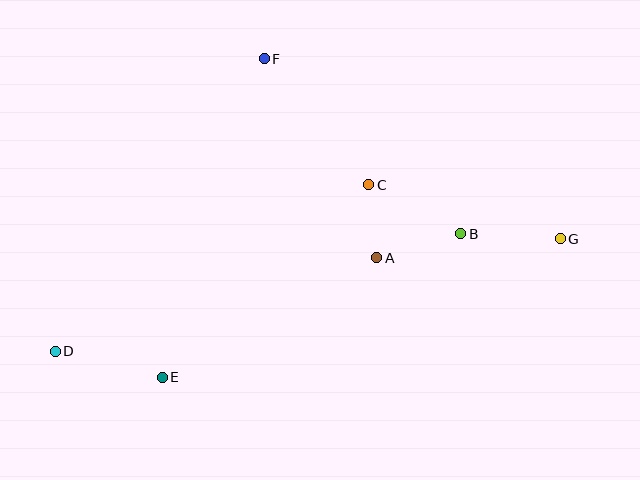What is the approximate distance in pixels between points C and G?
The distance between C and G is approximately 199 pixels.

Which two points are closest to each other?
Points A and C are closest to each other.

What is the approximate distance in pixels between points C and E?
The distance between C and E is approximately 282 pixels.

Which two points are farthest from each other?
Points D and G are farthest from each other.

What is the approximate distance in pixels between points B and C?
The distance between B and C is approximately 104 pixels.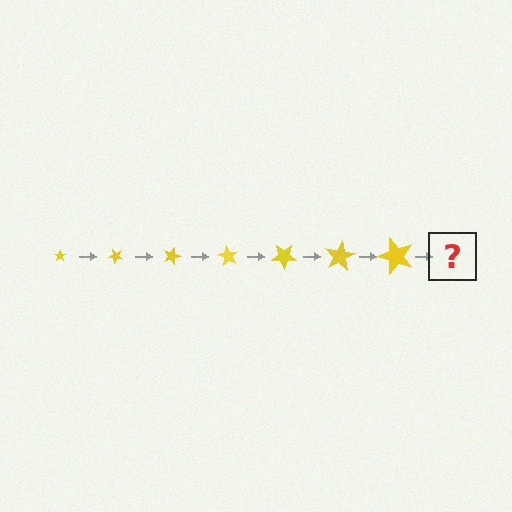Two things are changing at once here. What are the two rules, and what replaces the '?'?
The two rules are that the star grows larger each step and it rotates 45 degrees each step. The '?' should be a star, larger than the previous one and rotated 315 degrees from the start.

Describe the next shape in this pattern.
It should be a star, larger than the previous one and rotated 315 degrees from the start.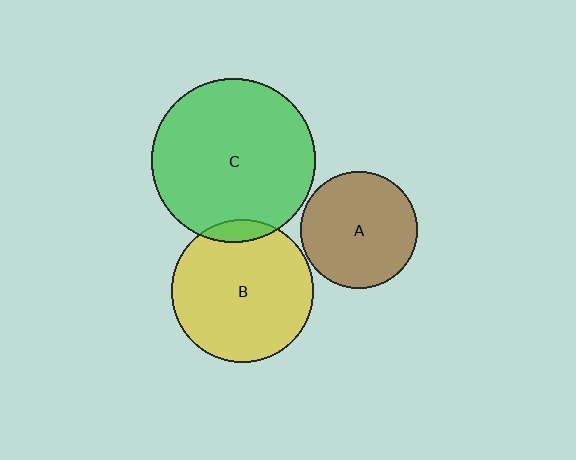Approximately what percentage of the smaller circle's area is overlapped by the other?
Approximately 10%.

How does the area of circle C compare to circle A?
Approximately 2.0 times.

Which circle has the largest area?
Circle C (green).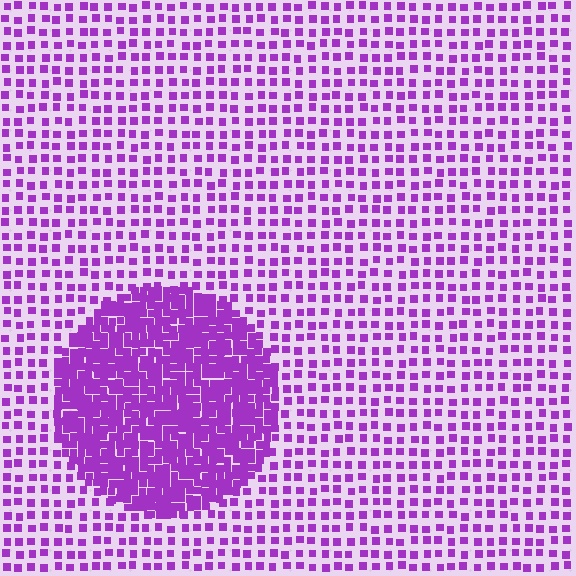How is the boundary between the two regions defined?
The boundary is defined by a change in element density (approximately 2.7x ratio). All elements are the same color, size, and shape.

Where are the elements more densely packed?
The elements are more densely packed inside the circle boundary.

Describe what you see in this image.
The image contains small purple elements arranged at two different densities. A circle-shaped region is visible where the elements are more densely packed than the surrounding area.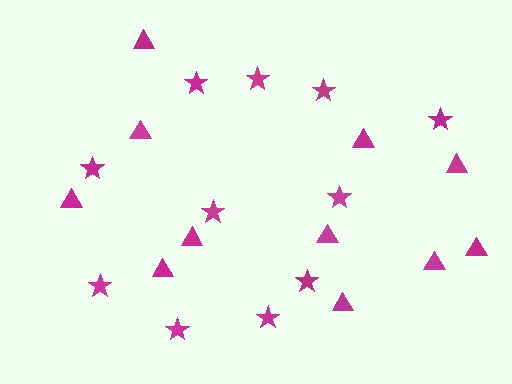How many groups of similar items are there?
There are 2 groups: one group of triangles (11) and one group of stars (11).